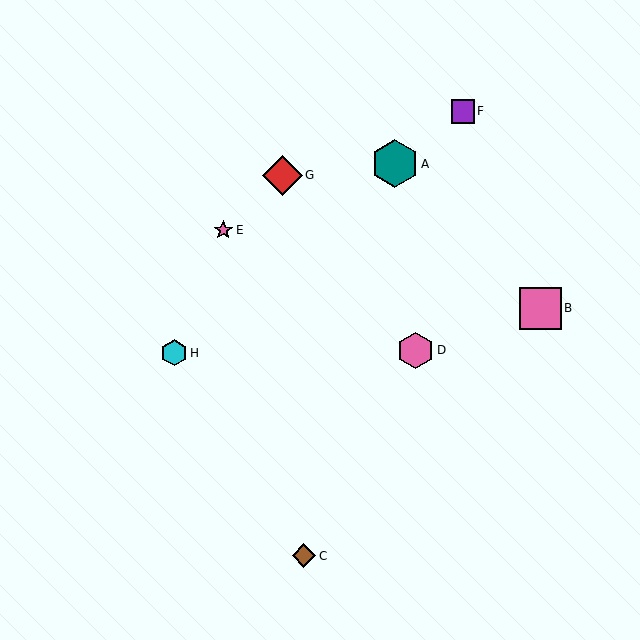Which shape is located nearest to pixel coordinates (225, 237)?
The pink star (labeled E) at (223, 230) is nearest to that location.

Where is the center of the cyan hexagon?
The center of the cyan hexagon is at (174, 353).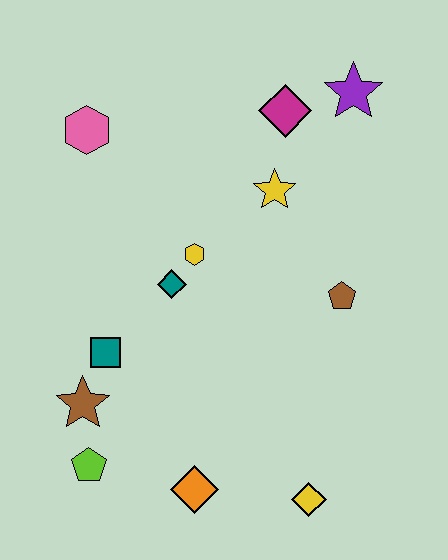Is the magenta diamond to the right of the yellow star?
Yes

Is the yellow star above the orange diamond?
Yes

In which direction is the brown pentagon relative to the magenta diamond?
The brown pentagon is below the magenta diamond.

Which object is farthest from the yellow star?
The lime pentagon is farthest from the yellow star.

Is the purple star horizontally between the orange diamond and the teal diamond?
No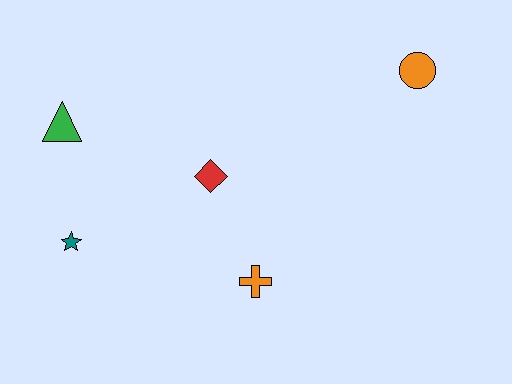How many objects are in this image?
There are 5 objects.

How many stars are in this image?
There is 1 star.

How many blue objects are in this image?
There are no blue objects.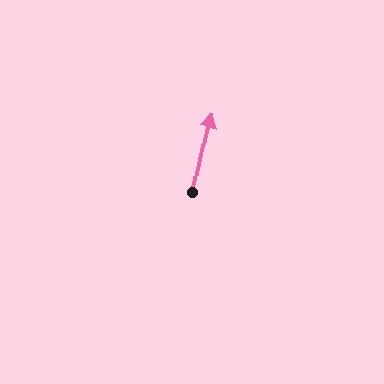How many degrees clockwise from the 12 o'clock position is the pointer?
Approximately 12 degrees.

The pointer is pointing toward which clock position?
Roughly 12 o'clock.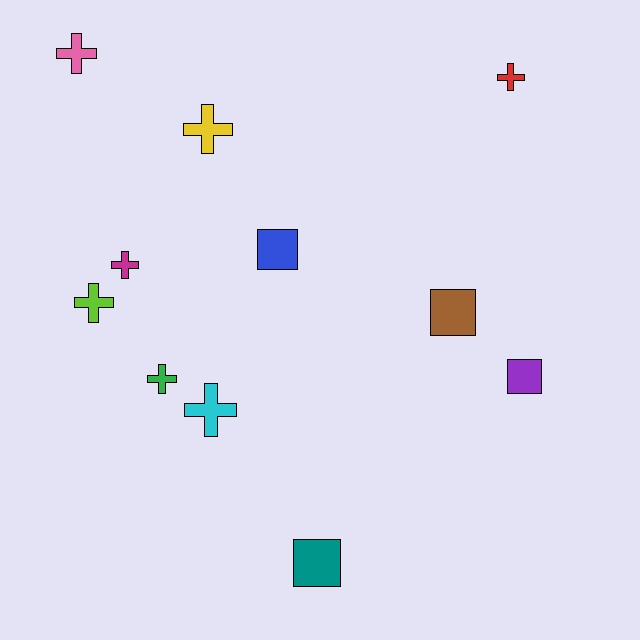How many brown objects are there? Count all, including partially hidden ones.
There is 1 brown object.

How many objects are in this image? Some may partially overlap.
There are 11 objects.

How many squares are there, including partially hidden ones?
There are 4 squares.